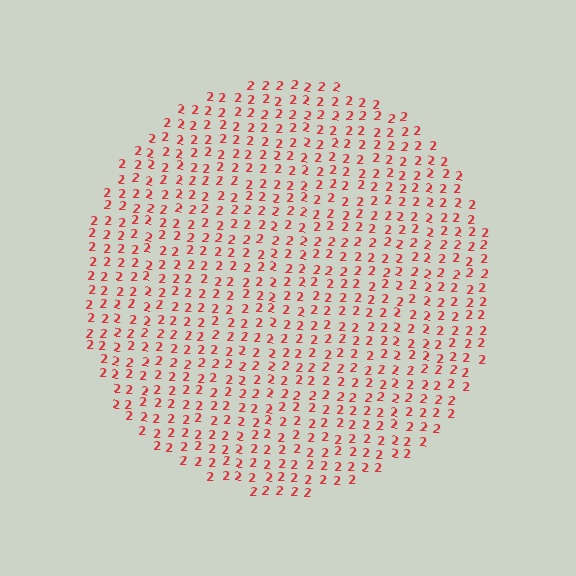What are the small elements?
The small elements are digit 2's.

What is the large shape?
The large shape is a circle.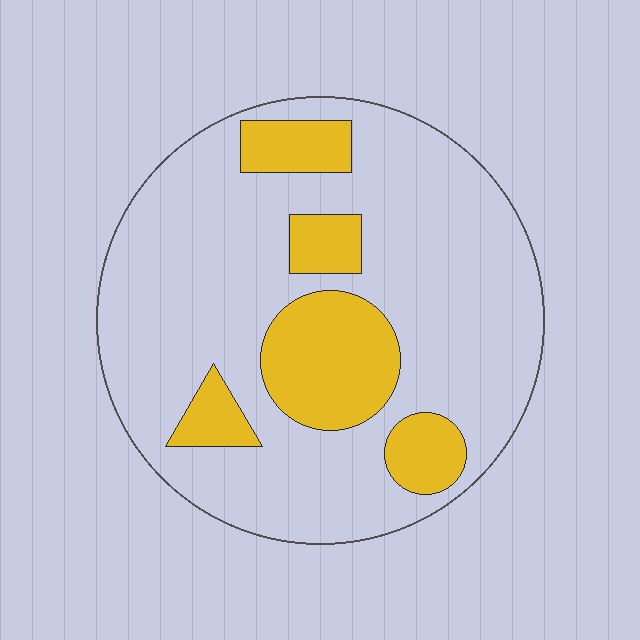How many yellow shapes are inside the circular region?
5.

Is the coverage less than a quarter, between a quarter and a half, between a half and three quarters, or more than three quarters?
Less than a quarter.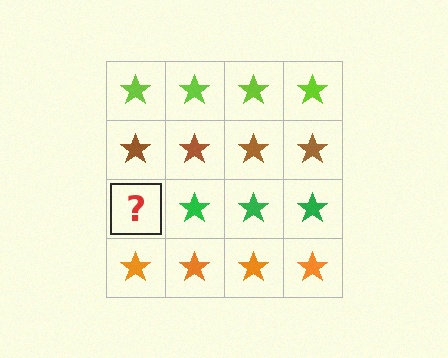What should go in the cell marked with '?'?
The missing cell should contain a green star.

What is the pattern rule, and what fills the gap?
The rule is that each row has a consistent color. The gap should be filled with a green star.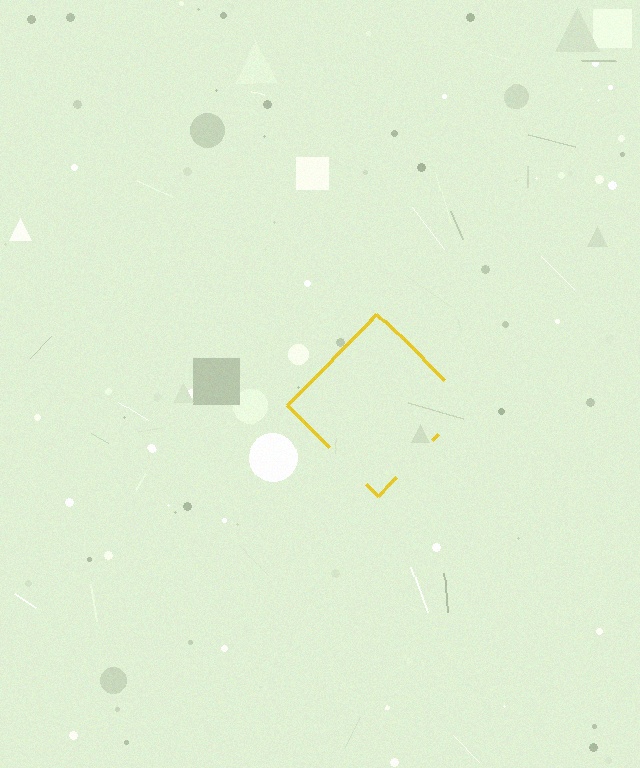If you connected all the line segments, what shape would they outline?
They would outline a diamond.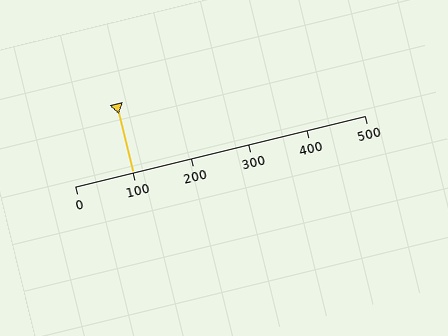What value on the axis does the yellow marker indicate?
The marker indicates approximately 100.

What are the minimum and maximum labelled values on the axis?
The axis runs from 0 to 500.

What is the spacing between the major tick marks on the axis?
The major ticks are spaced 100 apart.